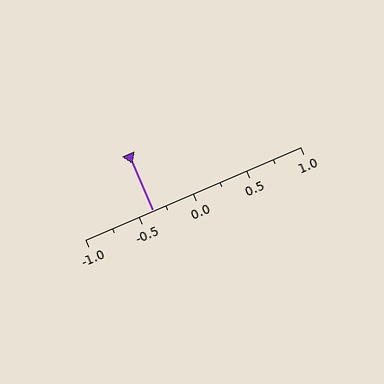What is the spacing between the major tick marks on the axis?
The major ticks are spaced 0.5 apart.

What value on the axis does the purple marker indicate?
The marker indicates approximately -0.38.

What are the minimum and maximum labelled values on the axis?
The axis runs from -1.0 to 1.0.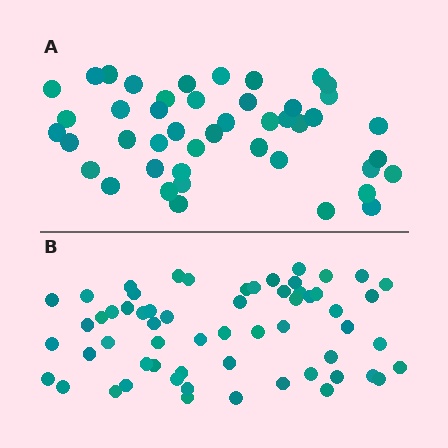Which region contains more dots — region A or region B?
Region B (the bottom region) has more dots.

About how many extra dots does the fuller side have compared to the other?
Region B has approximately 15 more dots than region A.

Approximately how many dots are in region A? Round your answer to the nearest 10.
About 40 dots. (The exact count is 45, which rounds to 40.)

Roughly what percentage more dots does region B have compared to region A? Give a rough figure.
About 35% more.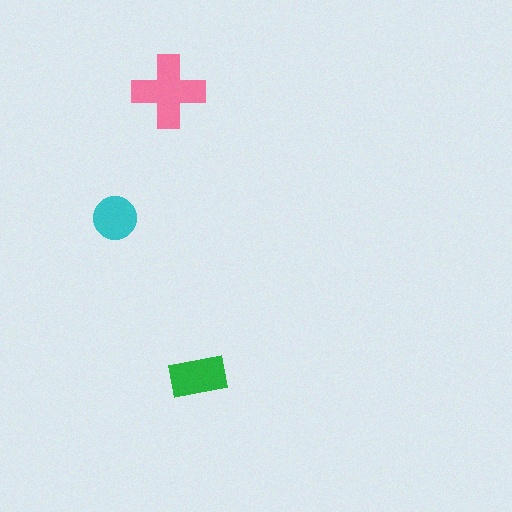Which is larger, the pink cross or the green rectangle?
The pink cross.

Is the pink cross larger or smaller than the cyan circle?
Larger.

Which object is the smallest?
The cyan circle.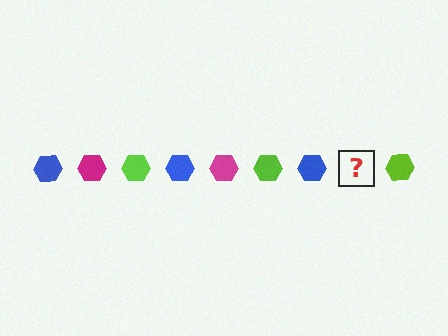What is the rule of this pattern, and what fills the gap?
The rule is that the pattern cycles through blue, magenta, lime hexagons. The gap should be filled with a magenta hexagon.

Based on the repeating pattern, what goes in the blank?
The blank should be a magenta hexagon.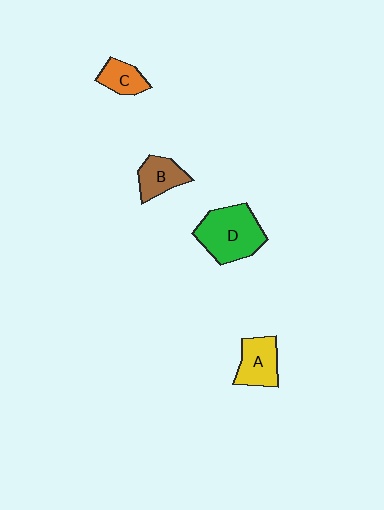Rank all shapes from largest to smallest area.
From largest to smallest: D (green), A (yellow), B (brown), C (orange).